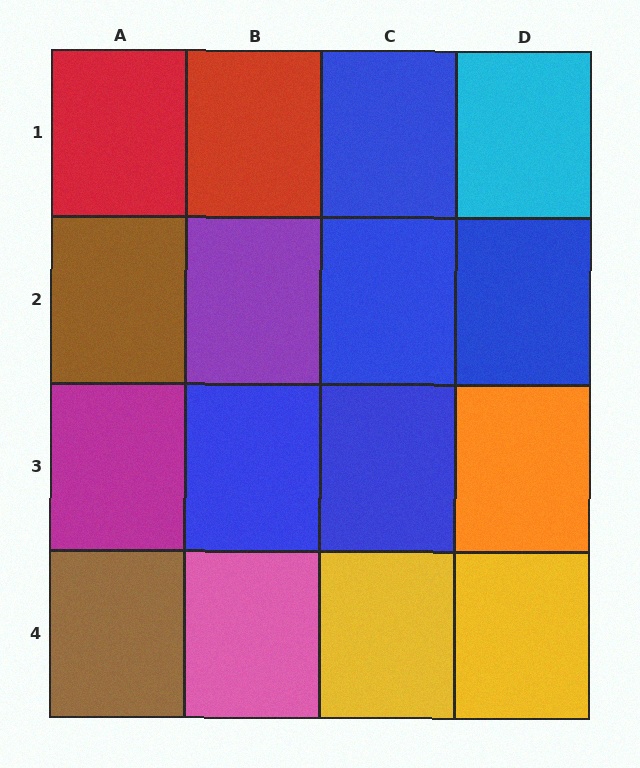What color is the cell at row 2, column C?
Blue.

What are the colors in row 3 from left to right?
Magenta, blue, blue, orange.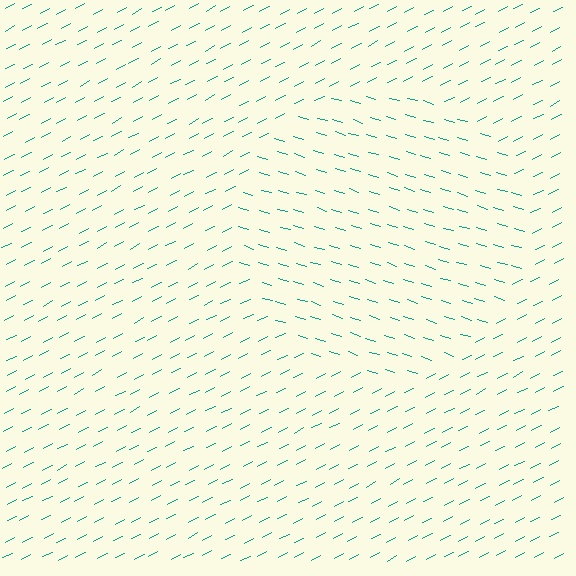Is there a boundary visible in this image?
Yes, there is a texture boundary formed by a change in line orientation.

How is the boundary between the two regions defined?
The boundary is defined purely by a change in line orientation (approximately 45 degrees difference). All lines are the same color and thickness.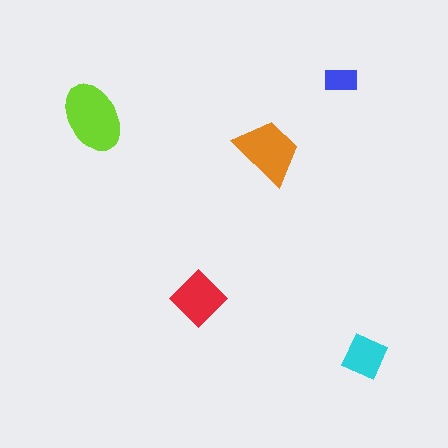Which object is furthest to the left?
The lime ellipse is leftmost.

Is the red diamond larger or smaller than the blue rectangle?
Larger.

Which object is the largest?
The lime ellipse.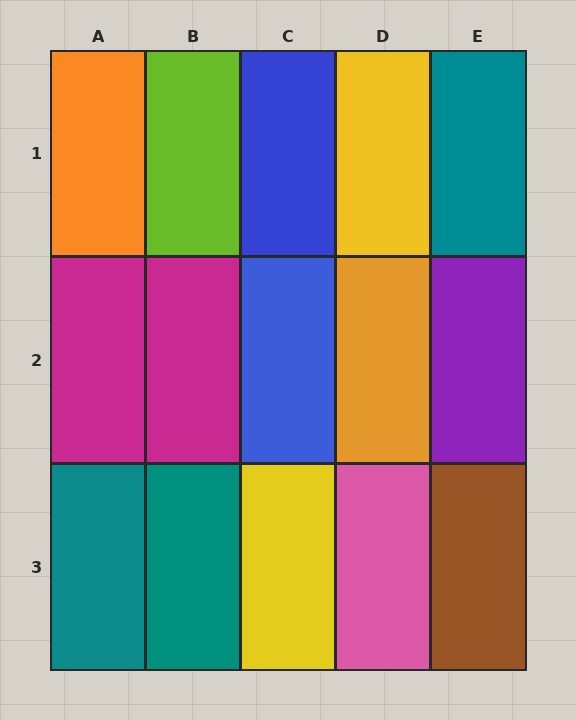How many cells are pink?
1 cell is pink.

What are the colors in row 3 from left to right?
Teal, teal, yellow, pink, brown.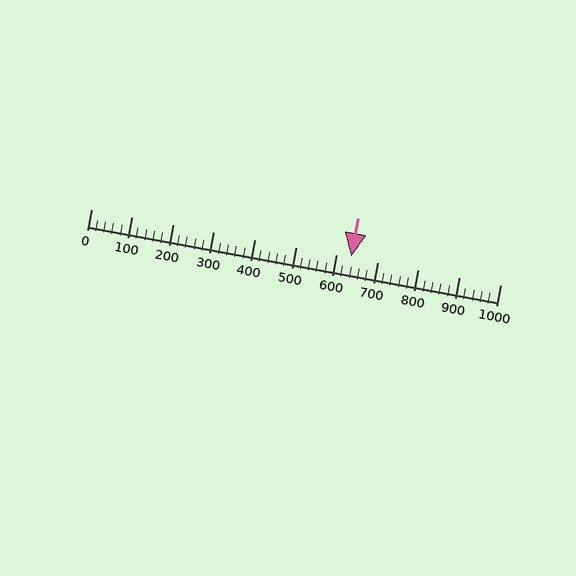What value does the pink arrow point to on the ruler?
The pink arrow points to approximately 635.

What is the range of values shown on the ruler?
The ruler shows values from 0 to 1000.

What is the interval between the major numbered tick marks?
The major tick marks are spaced 100 units apart.